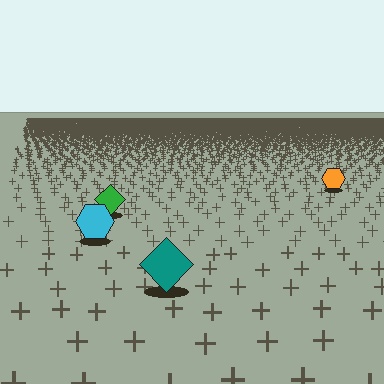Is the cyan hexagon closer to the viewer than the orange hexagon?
Yes. The cyan hexagon is closer — you can tell from the texture gradient: the ground texture is coarser near it.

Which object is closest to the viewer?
The teal diamond is closest. The texture marks near it are larger and more spread out.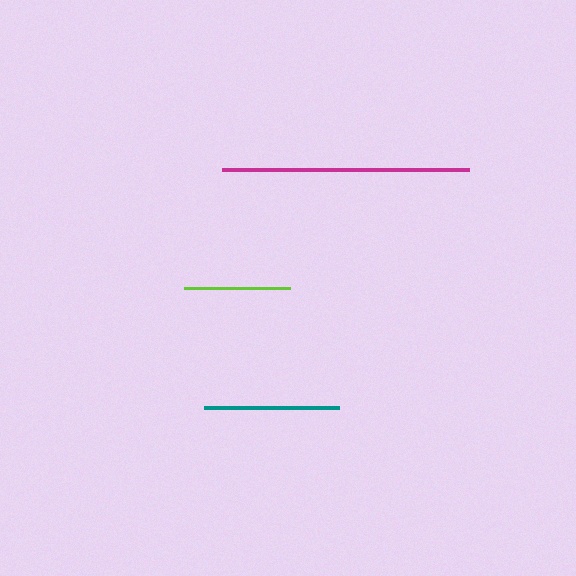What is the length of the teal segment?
The teal segment is approximately 134 pixels long.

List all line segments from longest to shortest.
From longest to shortest: magenta, teal, lime.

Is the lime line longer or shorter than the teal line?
The teal line is longer than the lime line.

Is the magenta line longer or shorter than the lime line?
The magenta line is longer than the lime line.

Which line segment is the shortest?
The lime line is the shortest at approximately 106 pixels.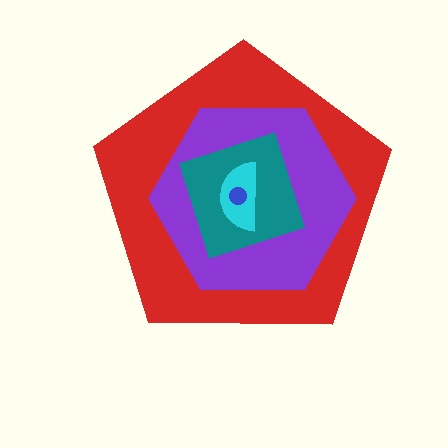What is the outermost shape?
The red pentagon.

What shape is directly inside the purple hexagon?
The teal square.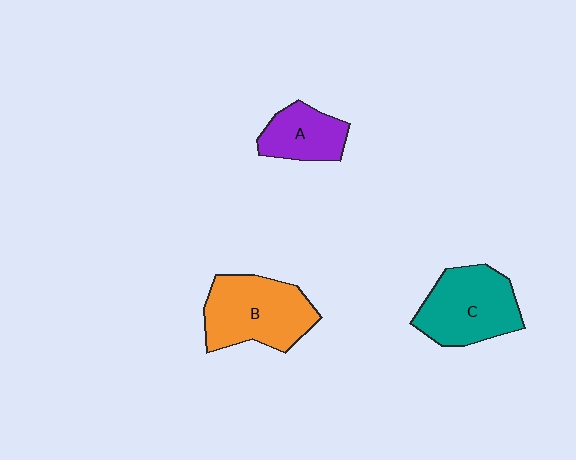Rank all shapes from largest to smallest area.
From largest to smallest: B (orange), C (teal), A (purple).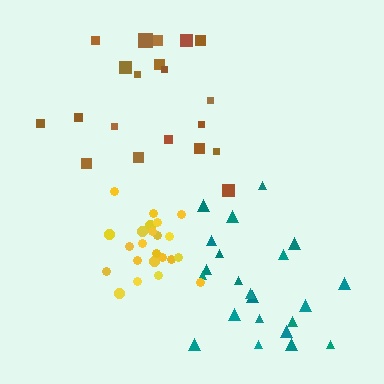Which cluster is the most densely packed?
Yellow.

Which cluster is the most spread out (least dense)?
Brown.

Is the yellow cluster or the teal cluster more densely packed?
Yellow.